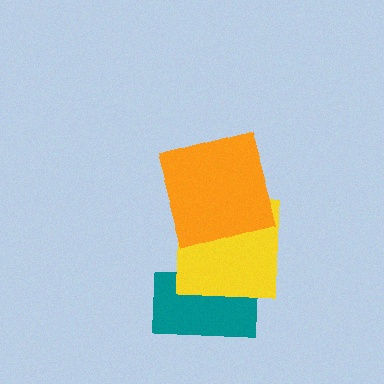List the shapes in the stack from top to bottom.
From top to bottom: the orange square, the yellow square, the teal rectangle.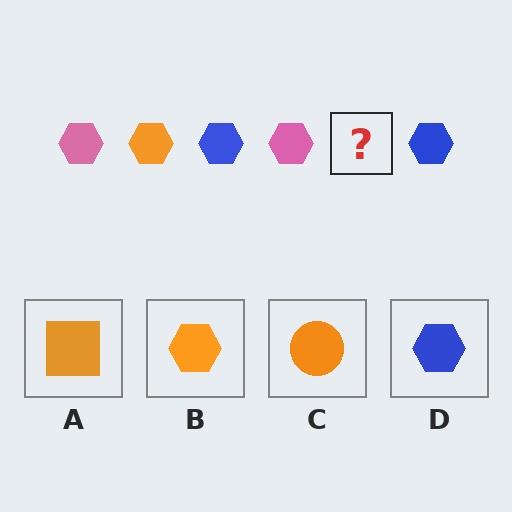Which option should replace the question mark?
Option B.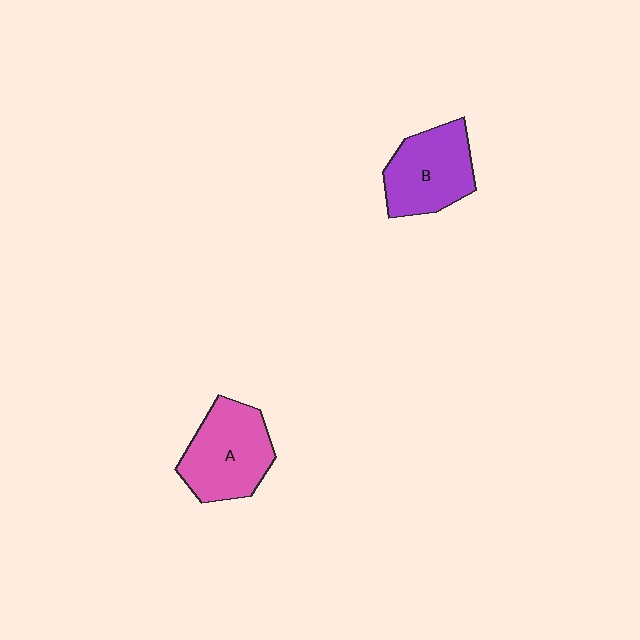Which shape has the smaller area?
Shape B (purple).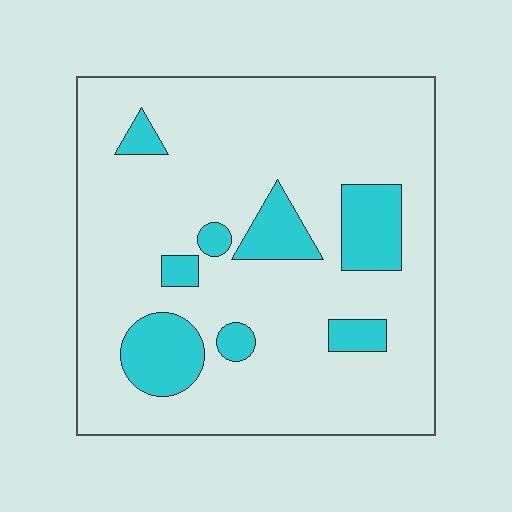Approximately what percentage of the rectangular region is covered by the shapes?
Approximately 15%.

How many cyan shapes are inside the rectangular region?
8.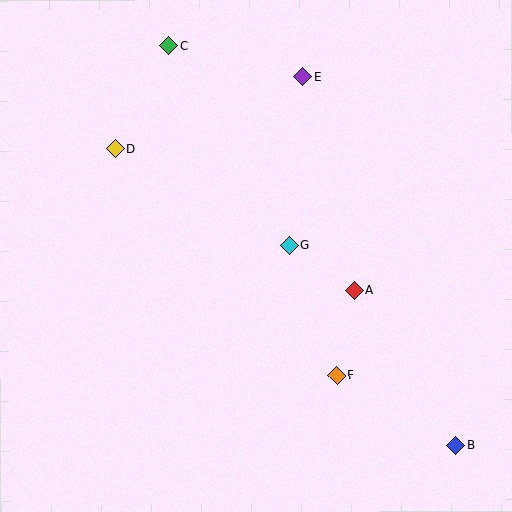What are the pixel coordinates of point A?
Point A is at (354, 290).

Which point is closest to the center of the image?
Point G at (289, 245) is closest to the center.